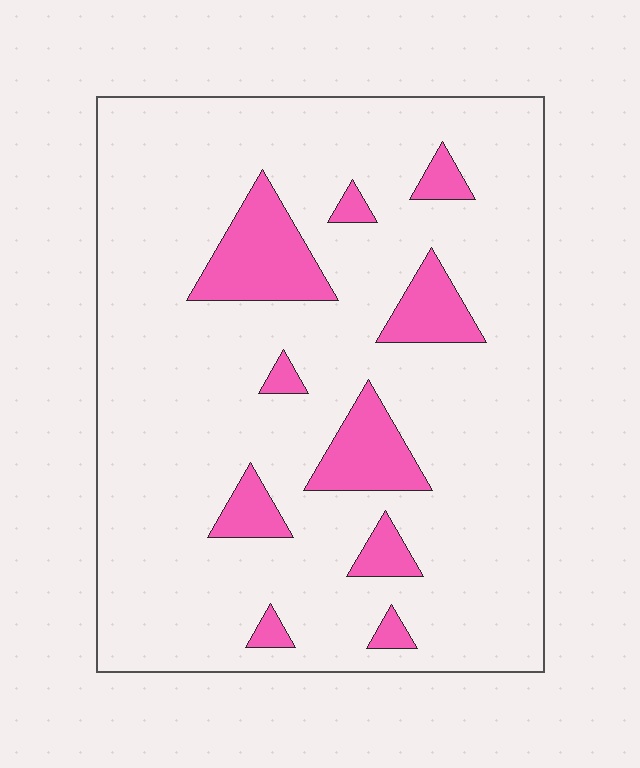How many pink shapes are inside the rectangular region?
10.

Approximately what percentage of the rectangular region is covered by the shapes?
Approximately 15%.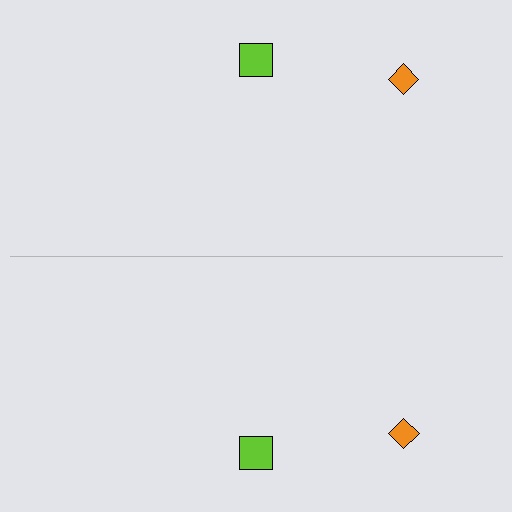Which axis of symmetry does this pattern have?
The pattern has a horizontal axis of symmetry running through the center of the image.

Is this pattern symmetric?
Yes, this pattern has bilateral (reflection) symmetry.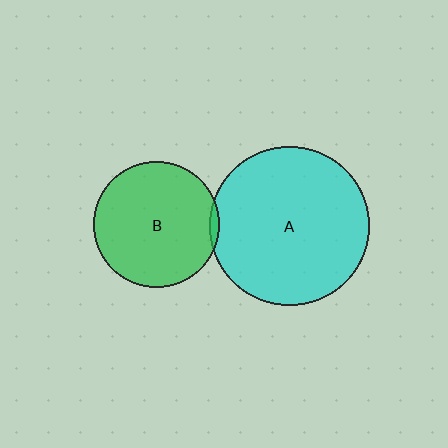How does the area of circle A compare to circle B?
Approximately 1.6 times.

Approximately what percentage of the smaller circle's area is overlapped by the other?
Approximately 5%.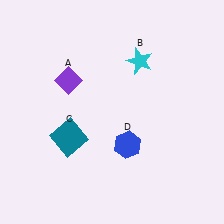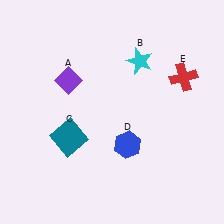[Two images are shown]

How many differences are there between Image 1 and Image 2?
There is 1 difference between the two images.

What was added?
A red cross (E) was added in Image 2.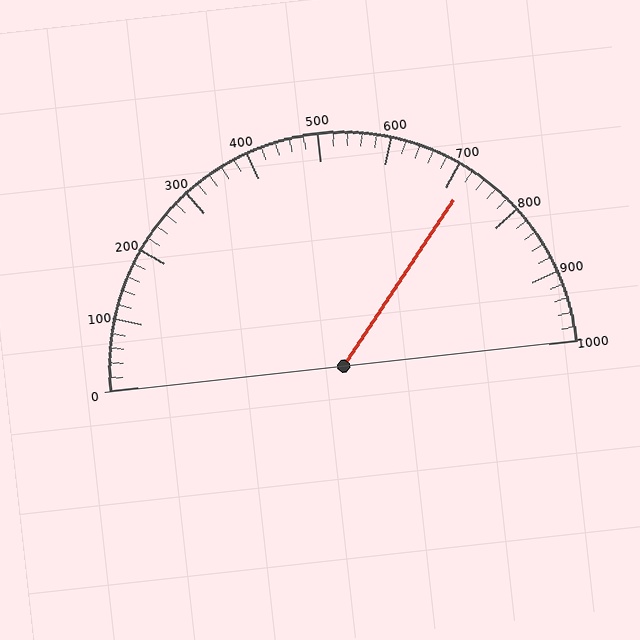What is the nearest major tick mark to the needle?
The nearest major tick mark is 700.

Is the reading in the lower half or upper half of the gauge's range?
The reading is in the upper half of the range (0 to 1000).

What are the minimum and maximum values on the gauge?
The gauge ranges from 0 to 1000.